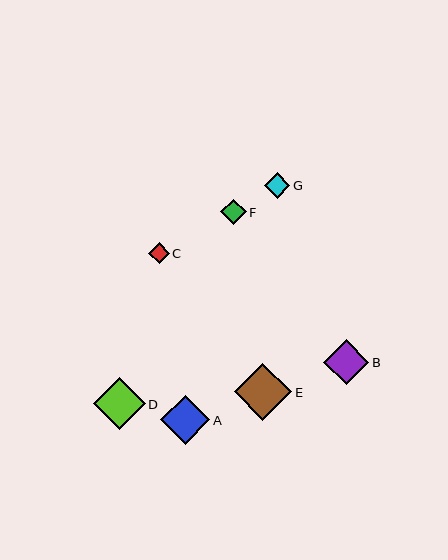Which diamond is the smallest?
Diamond C is the smallest with a size of approximately 21 pixels.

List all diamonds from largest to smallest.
From largest to smallest: E, D, A, B, G, F, C.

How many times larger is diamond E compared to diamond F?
Diamond E is approximately 2.3 times the size of diamond F.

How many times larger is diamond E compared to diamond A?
Diamond E is approximately 1.2 times the size of diamond A.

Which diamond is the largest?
Diamond E is the largest with a size of approximately 58 pixels.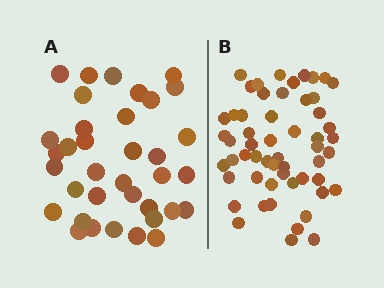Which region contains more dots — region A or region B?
Region B (the right region) has more dots.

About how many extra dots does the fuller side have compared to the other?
Region B has approximately 20 more dots than region A.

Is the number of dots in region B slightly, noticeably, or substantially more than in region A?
Region B has substantially more. The ratio is roughly 1.5 to 1.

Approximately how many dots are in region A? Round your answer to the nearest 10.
About 40 dots. (The exact count is 36, which rounds to 40.)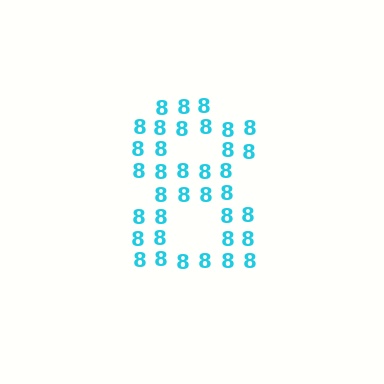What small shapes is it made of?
It is made of small digit 8's.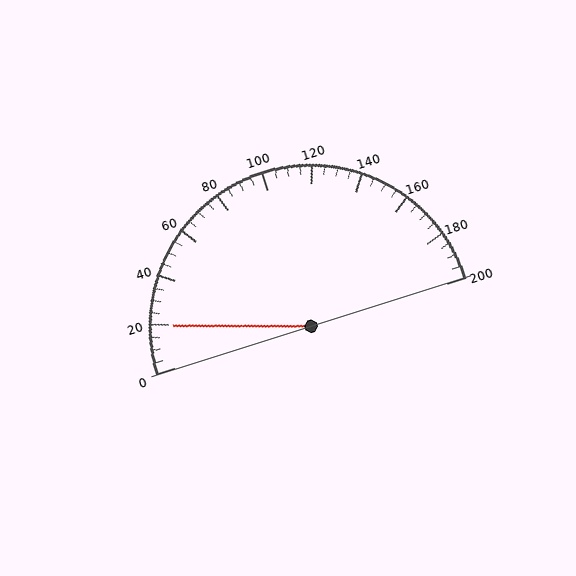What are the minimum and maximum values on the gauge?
The gauge ranges from 0 to 200.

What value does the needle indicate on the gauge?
The needle indicates approximately 20.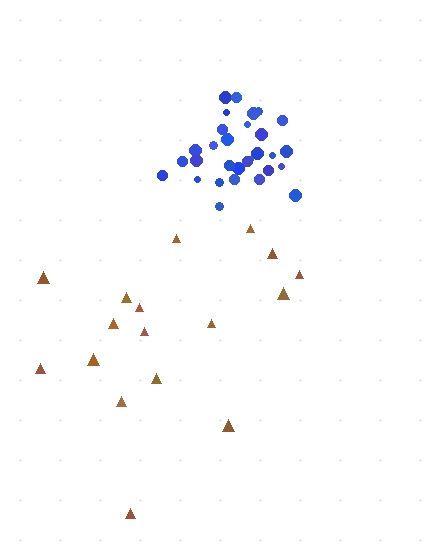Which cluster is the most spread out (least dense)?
Brown.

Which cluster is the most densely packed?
Blue.